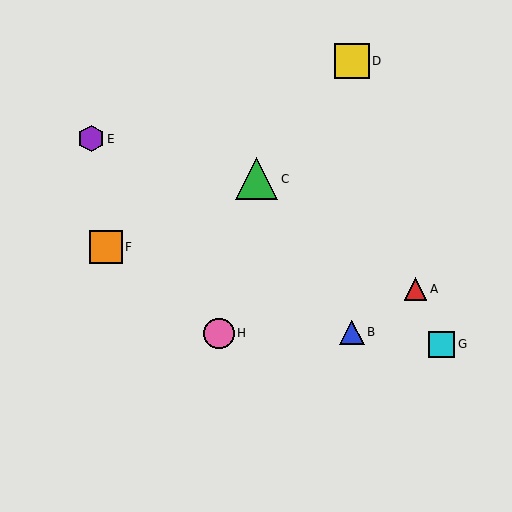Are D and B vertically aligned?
Yes, both are at x≈352.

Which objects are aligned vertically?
Objects B, D are aligned vertically.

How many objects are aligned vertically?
2 objects (B, D) are aligned vertically.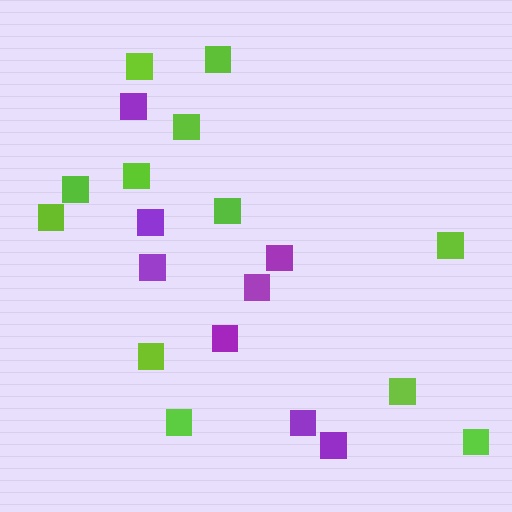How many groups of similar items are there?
There are 2 groups: one group of purple squares (8) and one group of lime squares (12).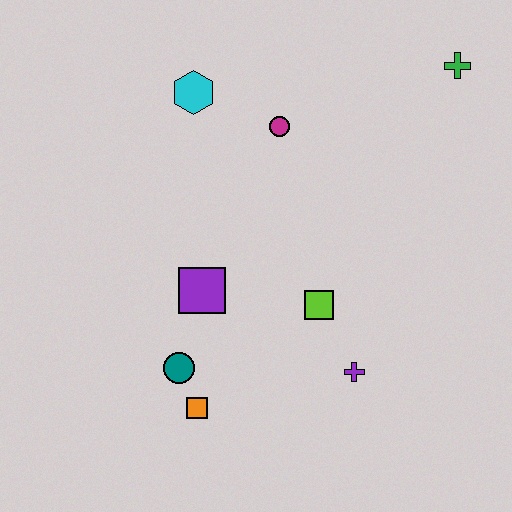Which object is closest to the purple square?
The teal circle is closest to the purple square.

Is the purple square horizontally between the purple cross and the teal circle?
Yes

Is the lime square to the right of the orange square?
Yes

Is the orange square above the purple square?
No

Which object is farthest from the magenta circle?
The orange square is farthest from the magenta circle.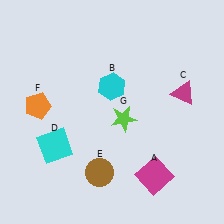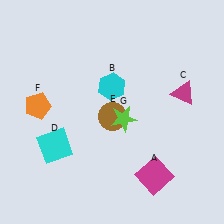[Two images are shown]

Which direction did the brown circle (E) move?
The brown circle (E) moved up.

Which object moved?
The brown circle (E) moved up.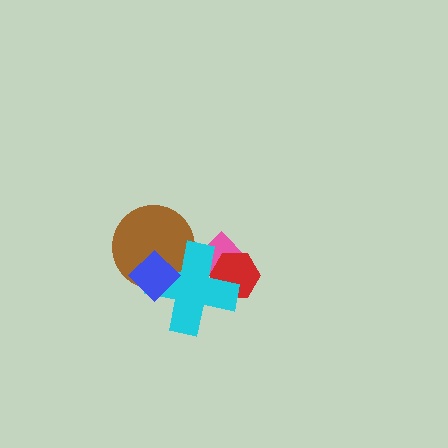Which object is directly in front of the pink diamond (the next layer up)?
The red hexagon is directly in front of the pink diamond.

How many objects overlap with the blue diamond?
2 objects overlap with the blue diamond.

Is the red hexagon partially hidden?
Yes, it is partially covered by another shape.